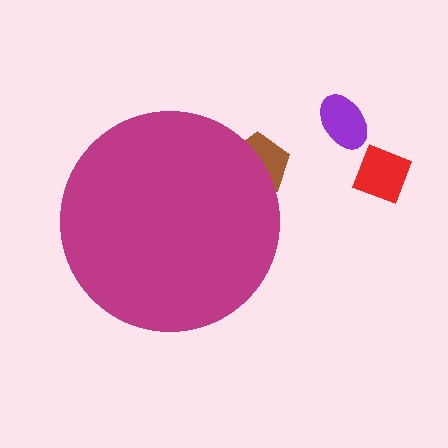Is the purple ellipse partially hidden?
No, the purple ellipse is fully visible.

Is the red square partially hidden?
No, the red square is fully visible.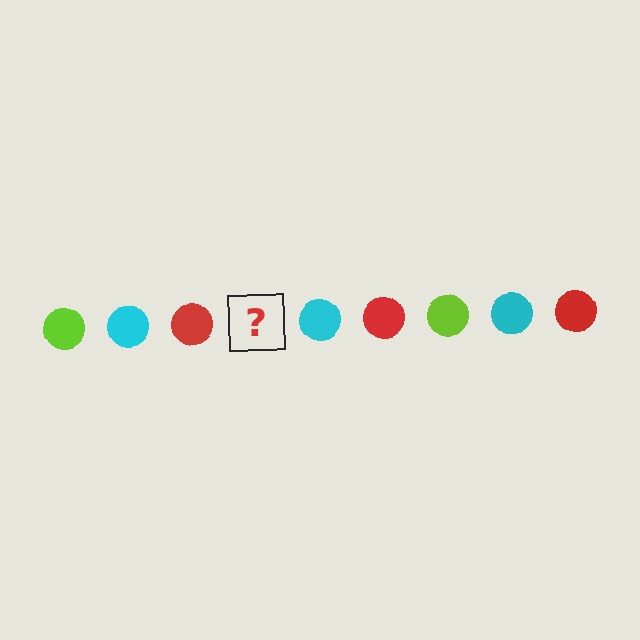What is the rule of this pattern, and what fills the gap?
The rule is that the pattern cycles through lime, cyan, red circles. The gap should be filled with a lime circle.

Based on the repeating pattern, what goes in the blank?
The blank should be a lime circle.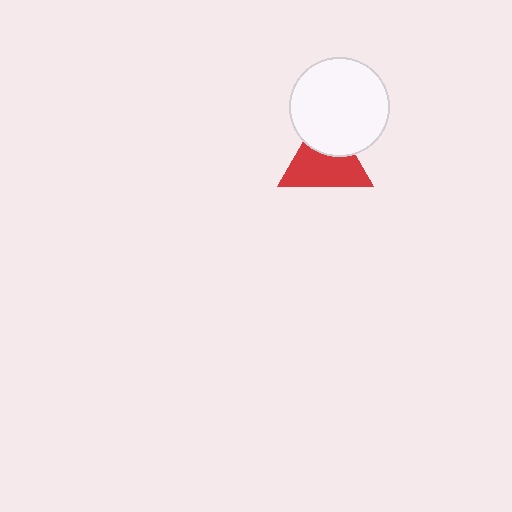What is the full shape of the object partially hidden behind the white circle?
The partially hidden object is a red triangle.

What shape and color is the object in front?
The object in front is a white circle.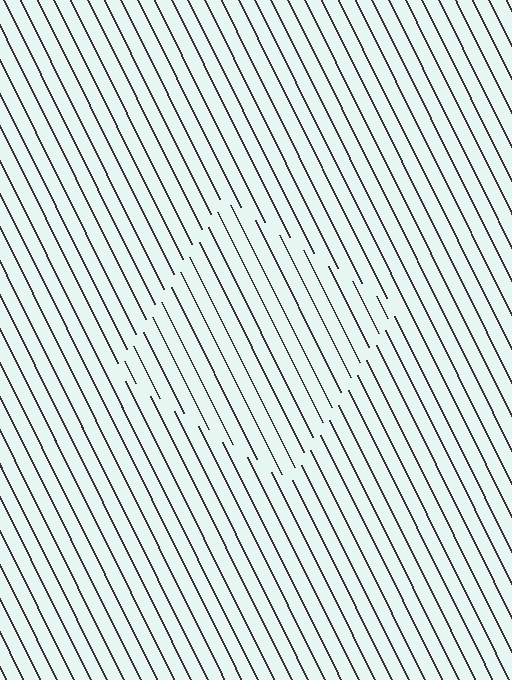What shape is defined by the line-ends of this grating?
An illusory square. The interior of the shape contains the same grating, shifted by half a period — the contour is defined by the phase discontinuity where line-ends from the inner and outer gratings abut.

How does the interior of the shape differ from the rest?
The interior of the shape contains the same grating, shifted by half a period — the contour is defined by the phase discontinuity where line-ends from the inner and outer gratings abut.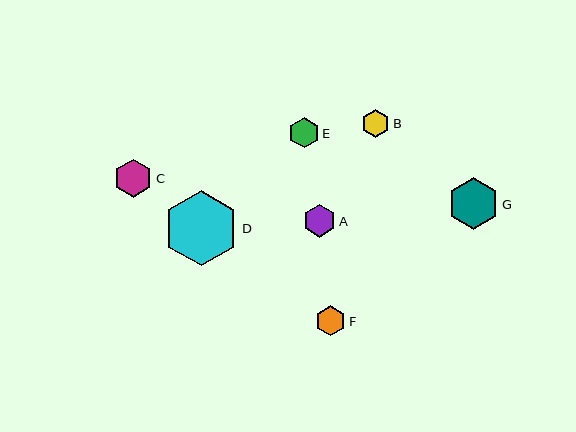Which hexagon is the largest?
Hexagon D is the largest with a size of approximately 75 pixels.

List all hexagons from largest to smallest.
From largest to smallest: D, G, C, A, E, F, B.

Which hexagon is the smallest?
Hexagon B is the smallest with a size of approximately 28 pixels.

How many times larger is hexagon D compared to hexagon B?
Hexagon D is approximately 2.7 times the size of hexagon B.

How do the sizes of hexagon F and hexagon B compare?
Hexagon F and hexagon B are approximately the same size.